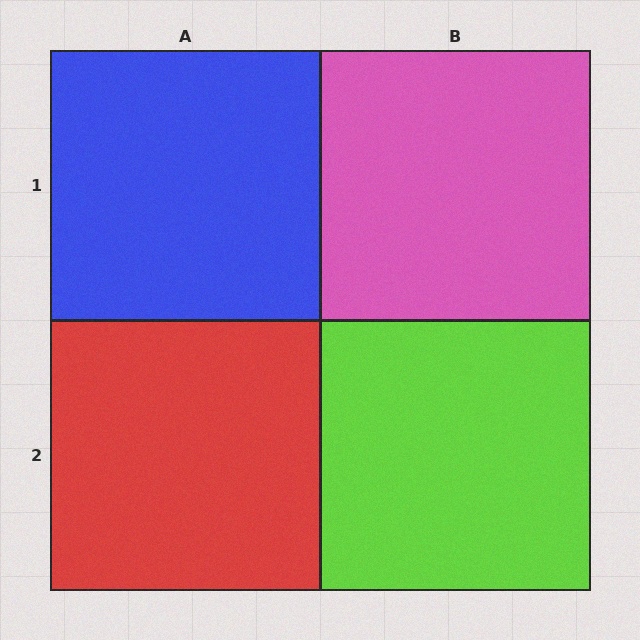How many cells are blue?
1 cell is blue.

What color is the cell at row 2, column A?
Red.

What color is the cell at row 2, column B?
Lime.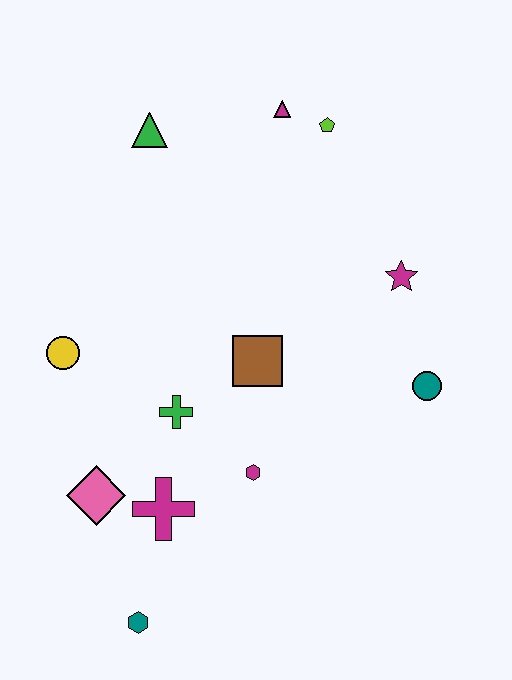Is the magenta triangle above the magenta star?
Yes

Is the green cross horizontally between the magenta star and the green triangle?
Yes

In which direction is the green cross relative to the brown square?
The green cross is to the left of the brown square.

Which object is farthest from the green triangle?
The teal hexagon is farthest from the green triangle.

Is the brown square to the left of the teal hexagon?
No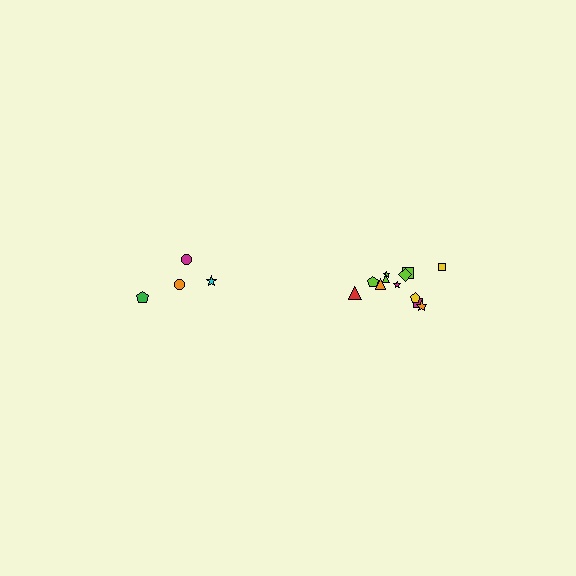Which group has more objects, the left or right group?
The right group.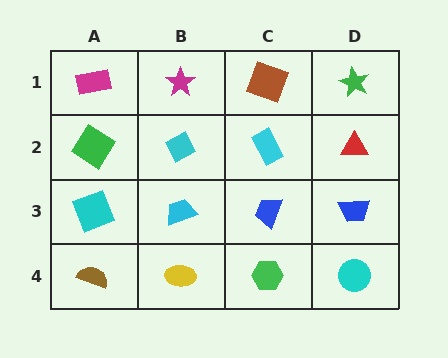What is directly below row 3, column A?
A brown semicircle.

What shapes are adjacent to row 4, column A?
A cyan square (row 3, column A), a yellow ellipse (row 4, column B).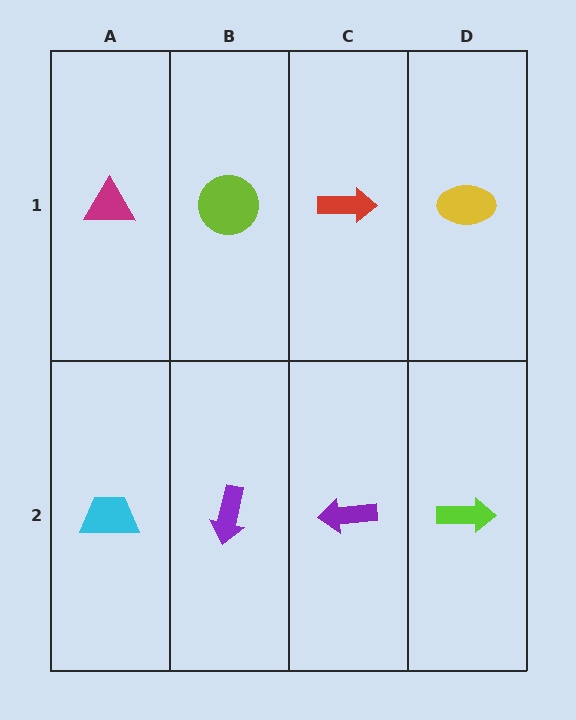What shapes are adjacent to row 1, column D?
A lime arrow (row 2, column D), a red arrow (row 1, column C).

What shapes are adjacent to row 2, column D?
A yellow ellipse (row 1, column D), a purple arrow (row 2, column C).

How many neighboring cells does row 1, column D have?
2.